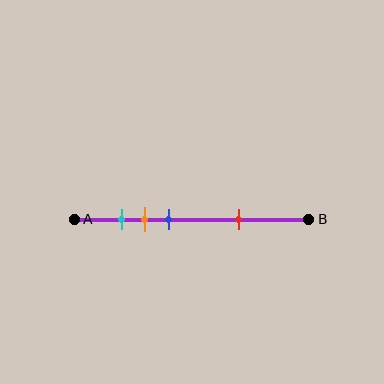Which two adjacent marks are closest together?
The cyan and orange marks are the closest adjacent pair.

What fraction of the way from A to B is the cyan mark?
The cyan mark is approximately 20% (0.2) of the way from A to B.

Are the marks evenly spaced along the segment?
No, the marks are not evenly spaced.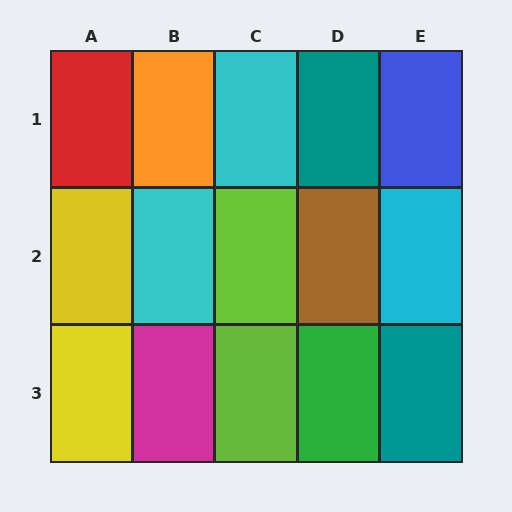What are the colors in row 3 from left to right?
Yellow, magenta, lime, green, teal.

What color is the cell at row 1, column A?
Red.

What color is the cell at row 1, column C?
Cyan.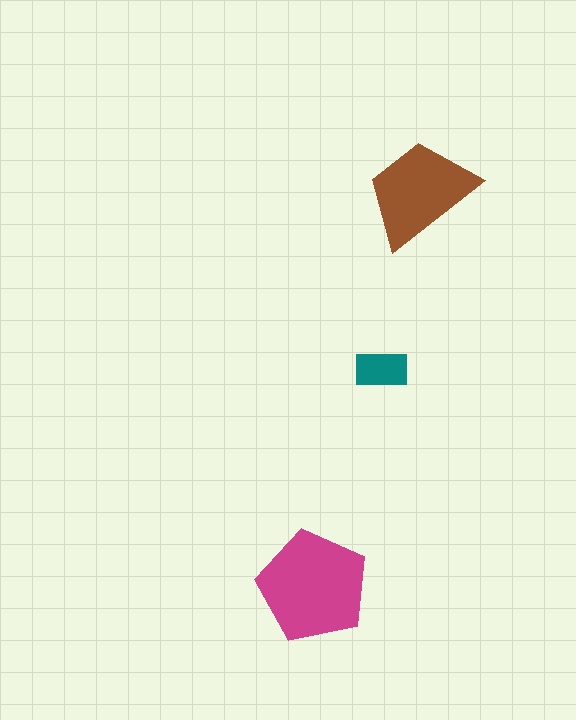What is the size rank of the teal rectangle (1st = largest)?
3rd.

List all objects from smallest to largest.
The teal rectangle, the brown trapezoid, the magenta pentagon.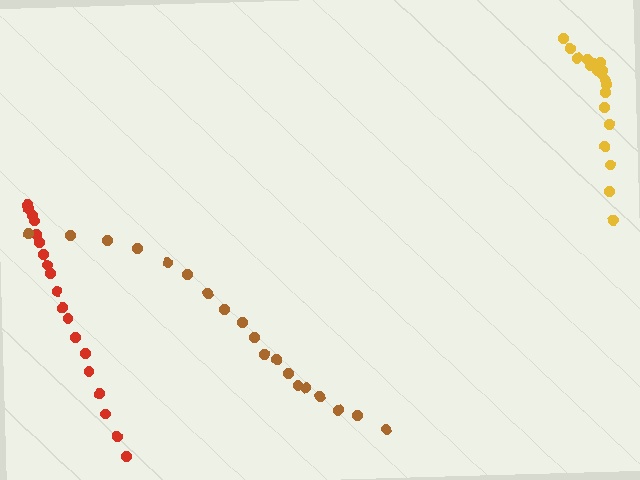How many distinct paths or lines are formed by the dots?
There are 3 distinct paths.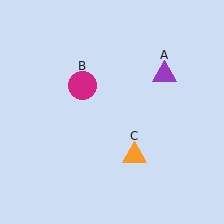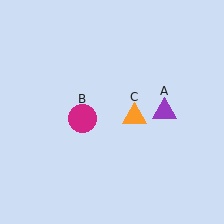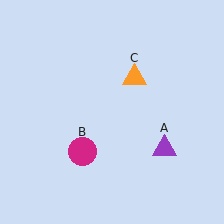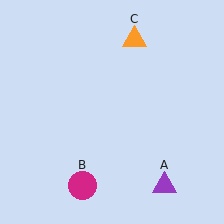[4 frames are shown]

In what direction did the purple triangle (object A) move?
The purple triangle (object A) moved down.